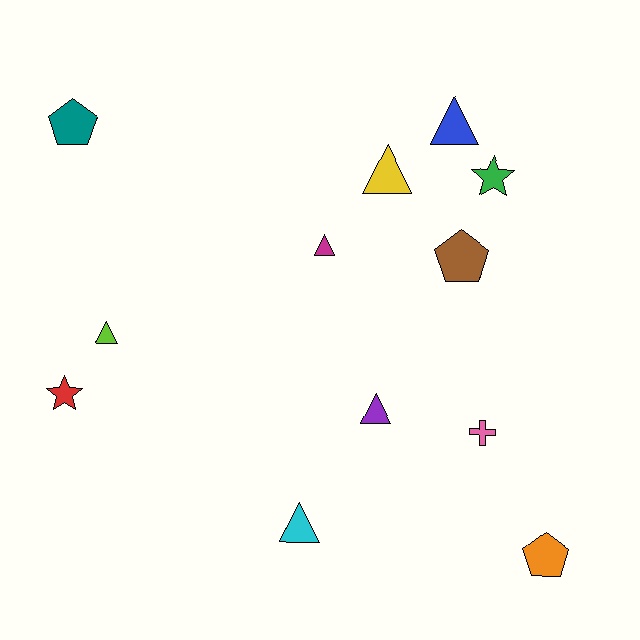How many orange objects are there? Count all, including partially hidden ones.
There is 1 orange object.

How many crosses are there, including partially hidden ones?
There is 1 cross.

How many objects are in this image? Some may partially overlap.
There are 12 objects.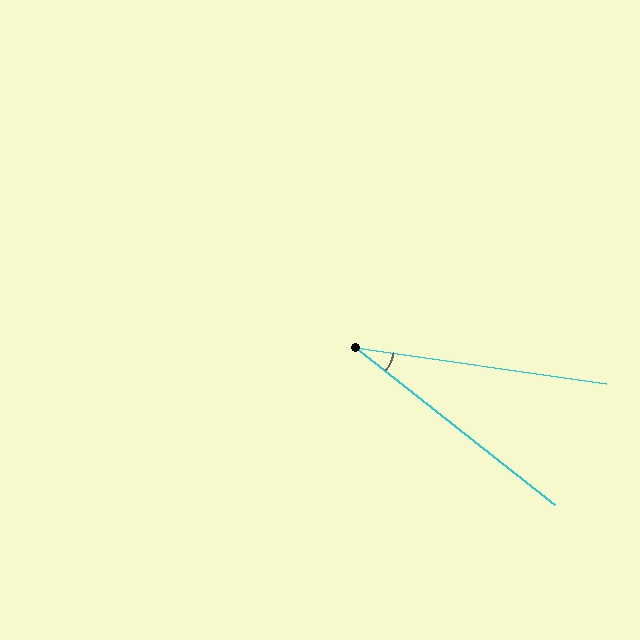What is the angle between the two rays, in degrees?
Approximately 30 degrees.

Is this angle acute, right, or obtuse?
It is acute.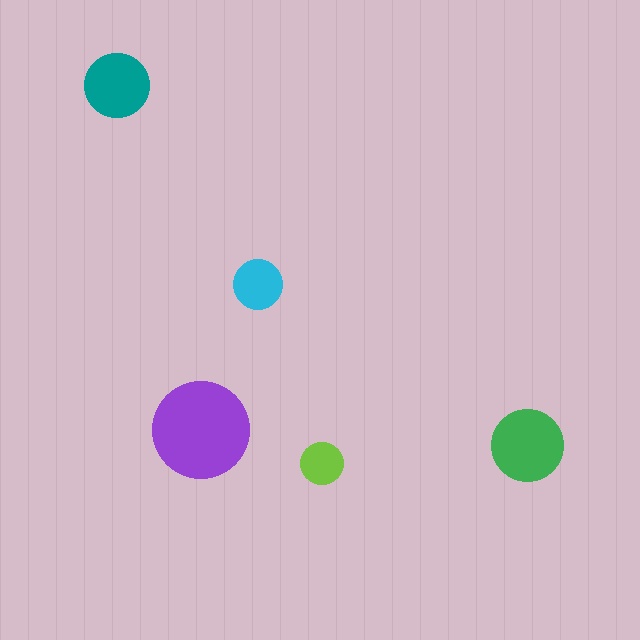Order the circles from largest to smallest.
the purple one, the green one, the teal one, the cyan one, the lime one.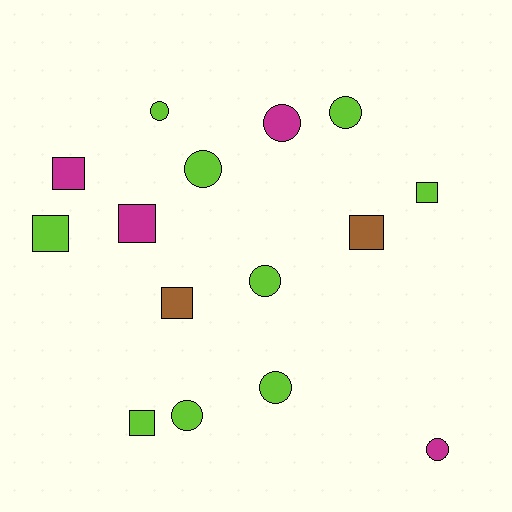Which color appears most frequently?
Lime, with 9 objects.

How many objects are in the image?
There are 15 objects.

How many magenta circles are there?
There are 2 magenta circles.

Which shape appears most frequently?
Circle, with 8 objects.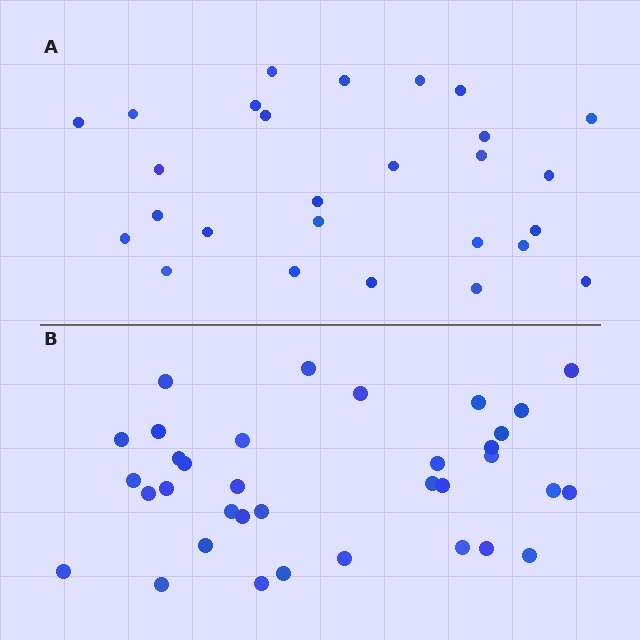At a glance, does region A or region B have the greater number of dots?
Region B (the bottom region) has more dots.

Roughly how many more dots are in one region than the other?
Region B has roughly 8 or so more dots than region A.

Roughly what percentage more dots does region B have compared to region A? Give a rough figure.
About 30% more.